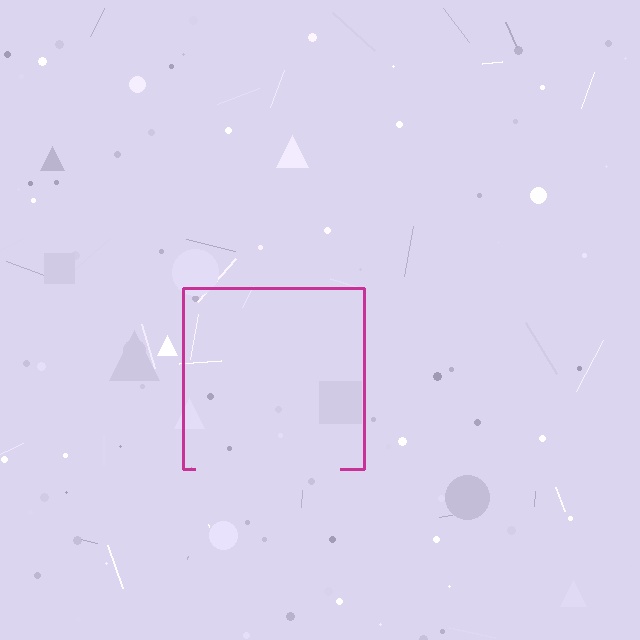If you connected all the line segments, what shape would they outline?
They would outline a square.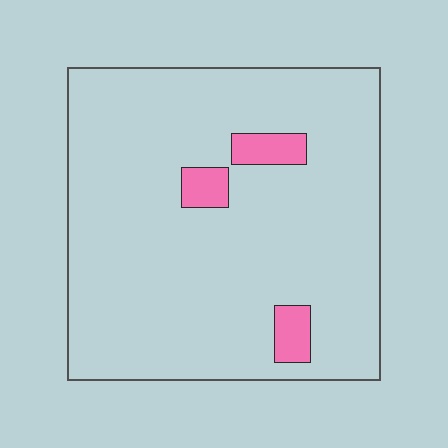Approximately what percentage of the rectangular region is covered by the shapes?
Approximately 5%.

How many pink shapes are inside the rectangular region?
3.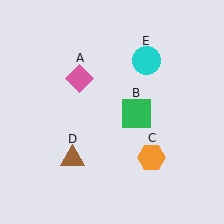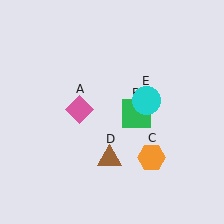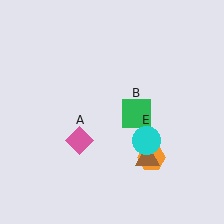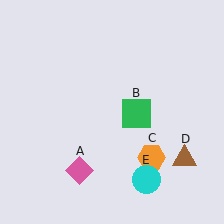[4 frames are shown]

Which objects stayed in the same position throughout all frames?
Green square (object B) and orange hexagon (object C) remained stationary.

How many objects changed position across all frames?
3 objects changed position: pink diamond (object A), brown triangle (object D), cyan circle (object E).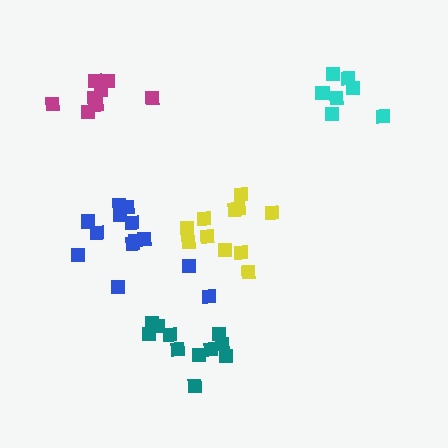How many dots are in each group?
Group 1: 8 dots, Group 2: 11 dots, Group 3: 11 dots, Group 4: 13 dots, Group 5: 7 dots (50 total).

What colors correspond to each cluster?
The clusters are colored: magenta, yellow, teal, blue, cyan.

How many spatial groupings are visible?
There are 5 spatial groupings.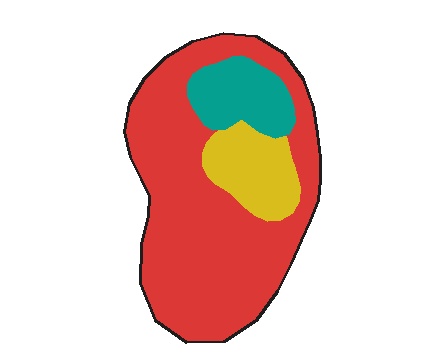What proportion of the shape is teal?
Teal takes up about one eighth (1/8) of the shape.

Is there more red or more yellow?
Red.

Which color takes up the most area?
Red, at roughly 70%.